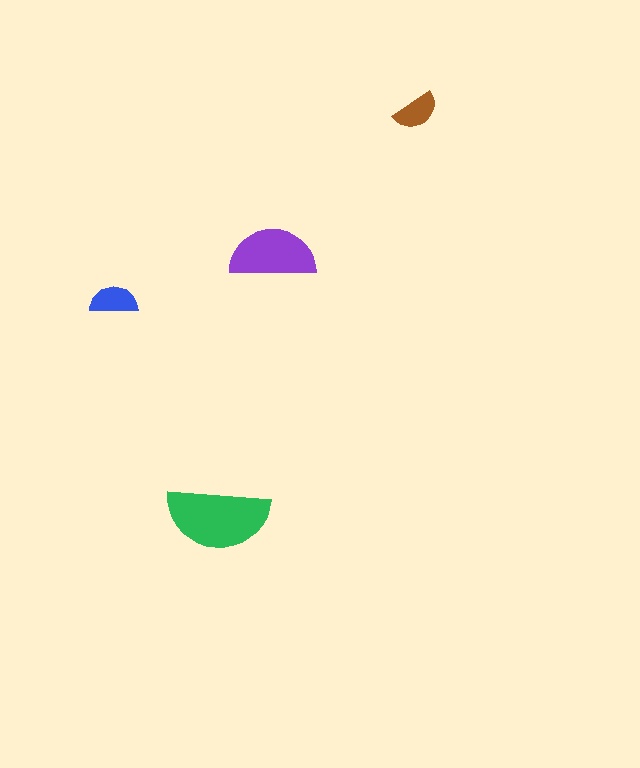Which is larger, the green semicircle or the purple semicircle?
The green one.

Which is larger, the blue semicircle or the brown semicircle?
The blue one.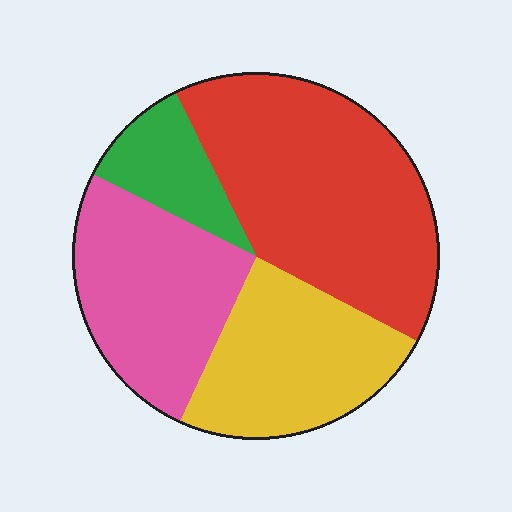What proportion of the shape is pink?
Pink takes up about one quarter (1/4) of the shape.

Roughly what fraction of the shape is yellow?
Yellow covers about 25% of the shape.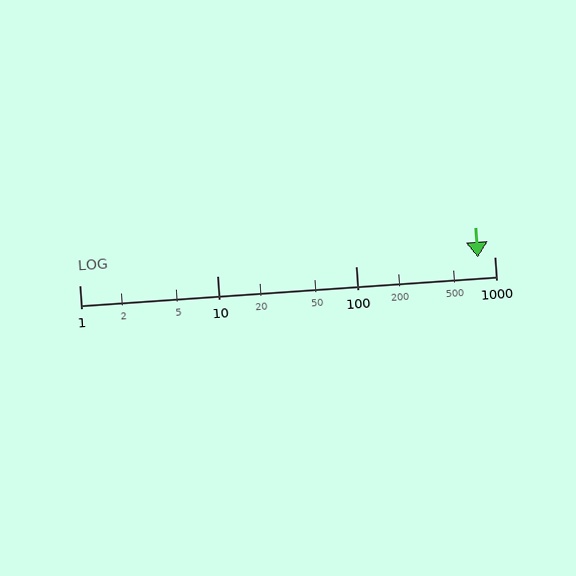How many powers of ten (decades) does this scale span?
The scale spans 3 decades, from 1 to 1000.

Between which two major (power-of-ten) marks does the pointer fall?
The pointer is between 100 and 1000.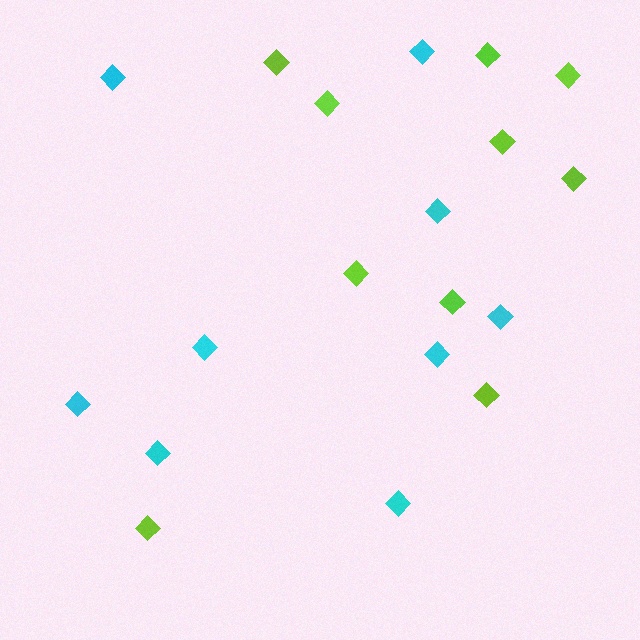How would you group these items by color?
There are 2 groups: one group of lime diamonds (10) and one group of cyan diamonds (9).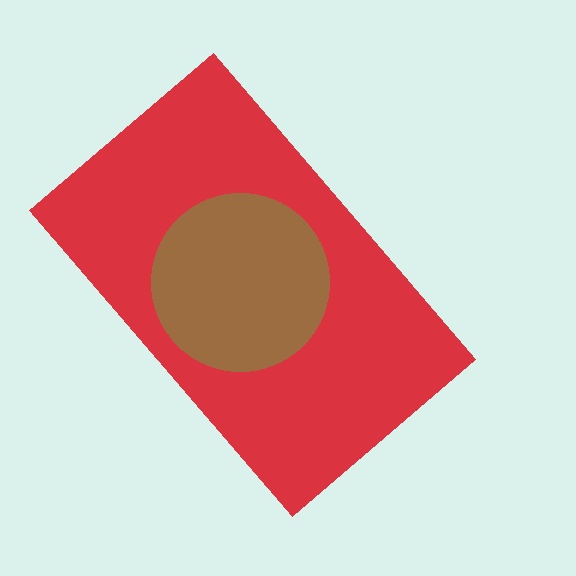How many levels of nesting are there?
2.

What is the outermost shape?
The red rectangle.